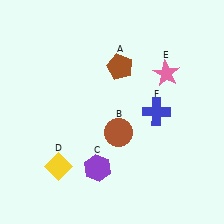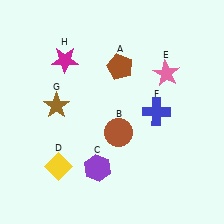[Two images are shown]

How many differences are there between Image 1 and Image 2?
There are 2 differences between the two images.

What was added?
A brown star (G), a magenta star (H) were added in Image 2.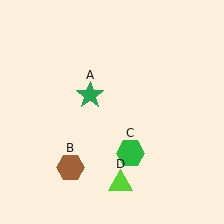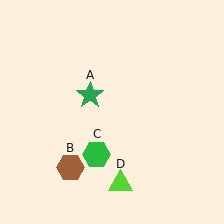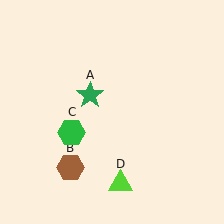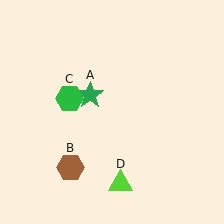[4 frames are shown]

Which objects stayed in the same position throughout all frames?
Green star (object A) and brown hexagon (object B) and lime triangle (object D) remained stationary.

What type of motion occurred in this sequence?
The green hexagon (object C) rotated clockwise around the center of the scene.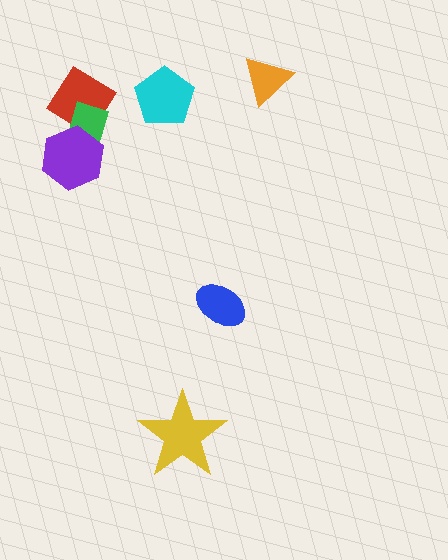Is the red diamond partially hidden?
Yes, it is partially covered by another shape.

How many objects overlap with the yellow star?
0 objects overlap with the yellow star.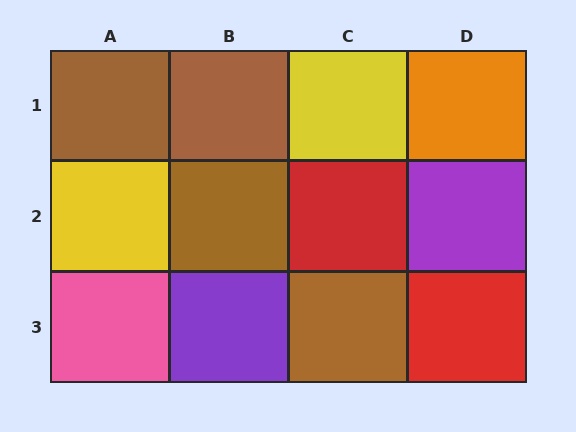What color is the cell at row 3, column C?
Brown.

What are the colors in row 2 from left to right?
Yellow, brown, red, purple.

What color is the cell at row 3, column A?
Pink.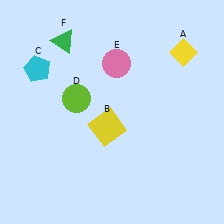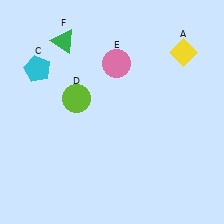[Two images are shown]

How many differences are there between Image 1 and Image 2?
There is 1 difference between the two images.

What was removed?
The yellow square (B) was removed in Image 2.